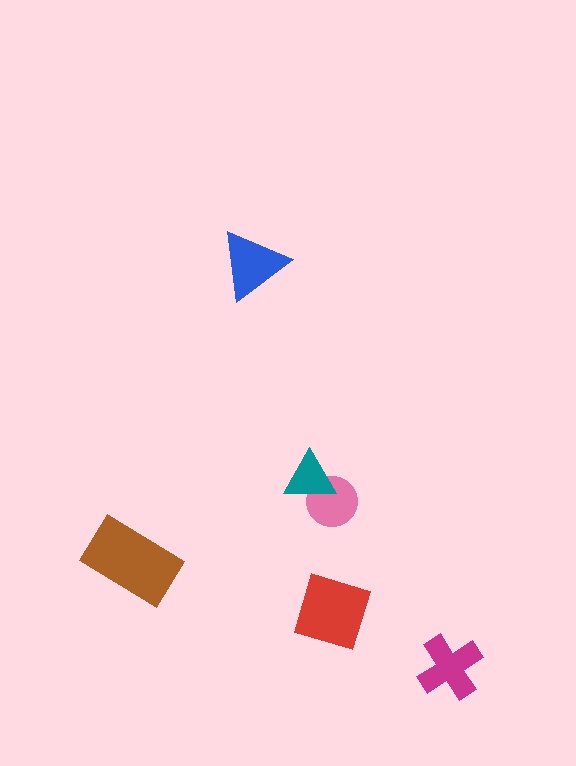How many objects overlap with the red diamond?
0 objects overlap with the red diamond.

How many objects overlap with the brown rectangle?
0 objects overlap with the brown rectangle.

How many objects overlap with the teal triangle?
1 object overlaps with the teal triangle.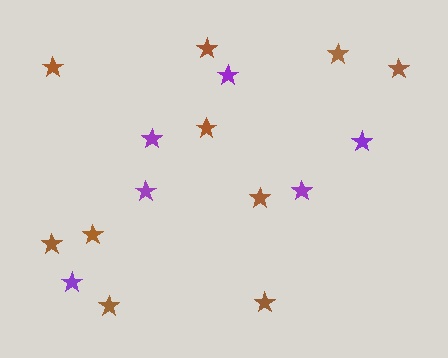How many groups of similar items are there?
There are 2 groups: one group of purple stars (6) and one group of brown stars (10).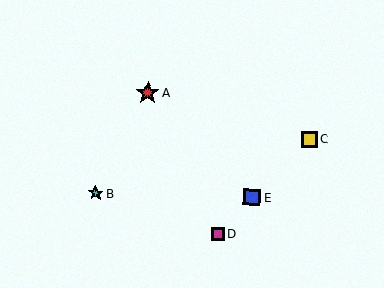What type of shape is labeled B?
Shape B is a cyan star.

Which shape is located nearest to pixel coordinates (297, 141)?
The yellow square (labeled C) at (309, 140) is nearest to that location.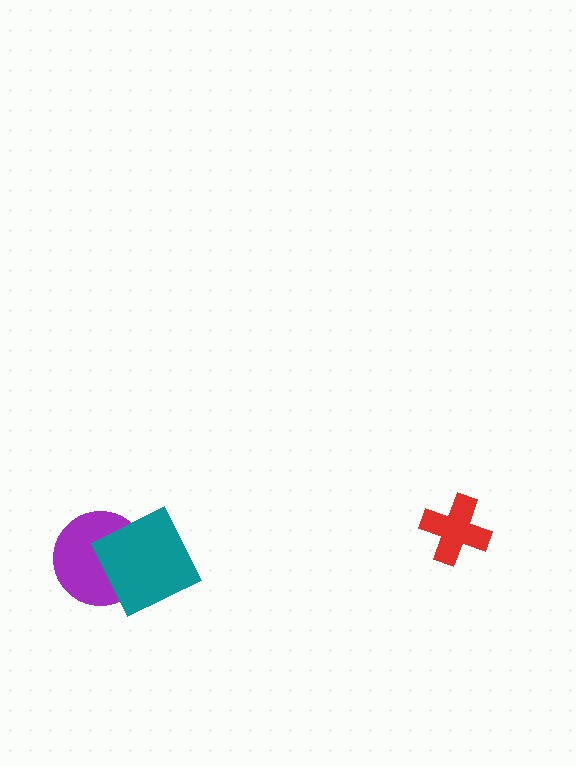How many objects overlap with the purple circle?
1 object overlaps with the purple circle.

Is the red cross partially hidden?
No, no other shape covers it.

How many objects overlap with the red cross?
0 objects overlap with the red cross.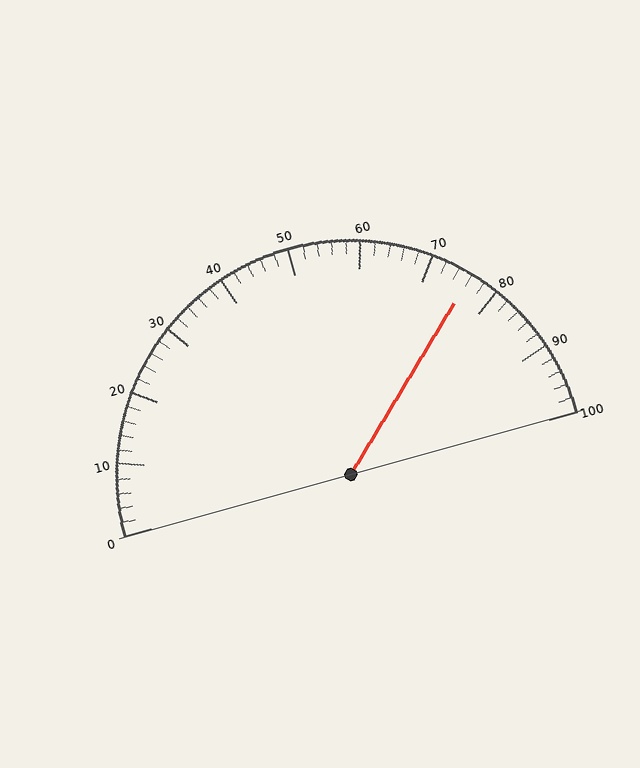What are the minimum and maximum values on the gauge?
The gauge ranges from 0 to 100.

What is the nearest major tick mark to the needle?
The nearest major tick mark is 80.